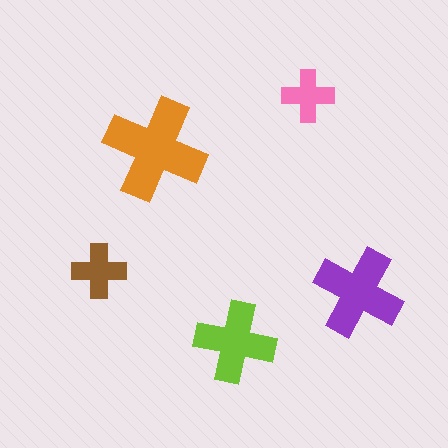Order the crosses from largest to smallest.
the orange one, the purple one, the lime one, the brown one, the pink one.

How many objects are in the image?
There are 5 objects in the image.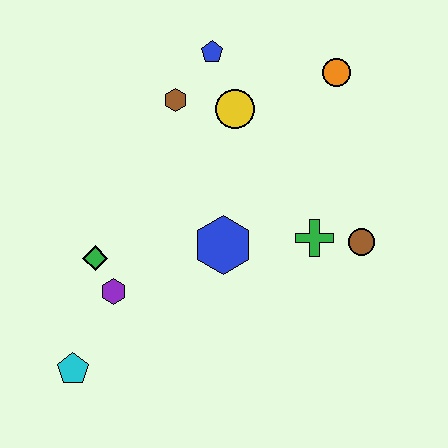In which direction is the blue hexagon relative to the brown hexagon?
The blue hexagon is below the brown hexagon.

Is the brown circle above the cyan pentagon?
Yes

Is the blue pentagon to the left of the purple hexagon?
No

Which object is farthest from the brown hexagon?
The cyan pentagon is farthest from the brown hexagon.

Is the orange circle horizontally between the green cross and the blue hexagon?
No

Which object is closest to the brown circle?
The green cross is closest to the brown circle.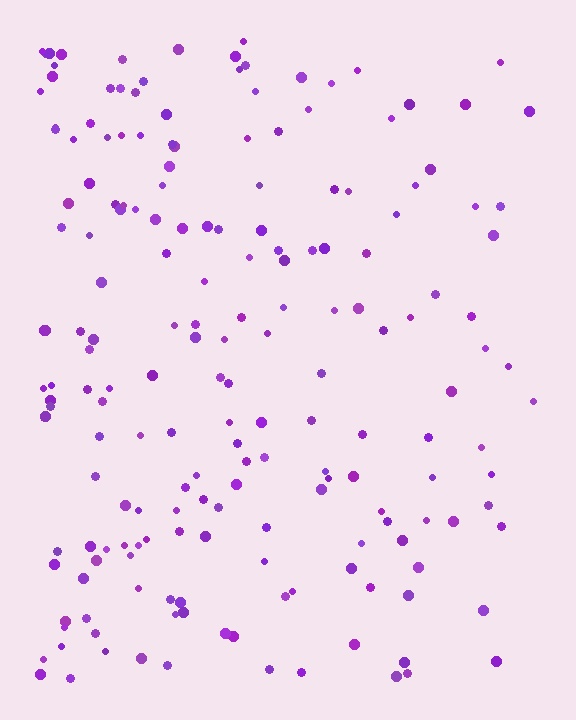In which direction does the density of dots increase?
From right to left, with the left side densest.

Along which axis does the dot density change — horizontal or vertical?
Horizontal.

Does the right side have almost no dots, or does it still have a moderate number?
Still a moderate number, just noticeably fewer than the left.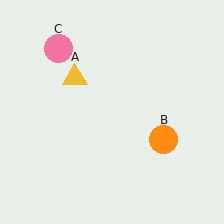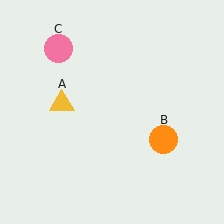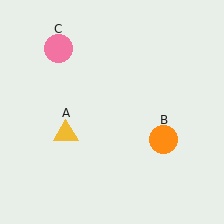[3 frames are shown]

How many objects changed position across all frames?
1 object changed position: yellow triangle (object A).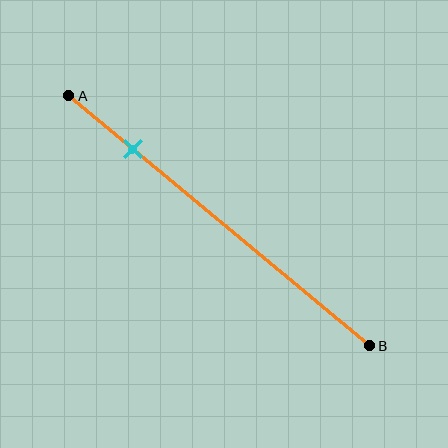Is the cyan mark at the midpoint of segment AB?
No, the mark is at about 20% from A, not at the 50% midpoint.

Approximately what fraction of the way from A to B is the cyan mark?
The cyan mark is approximately 20% of the way from A to B.